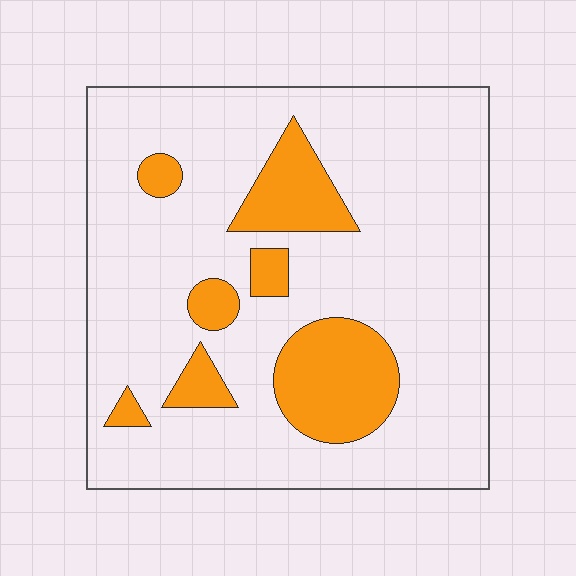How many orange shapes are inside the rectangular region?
7.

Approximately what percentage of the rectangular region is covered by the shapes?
Approximately 20%.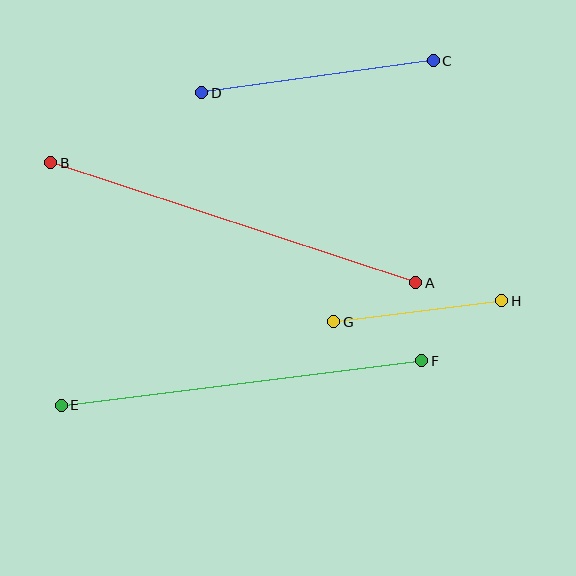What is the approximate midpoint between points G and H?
The midpoint is at approximately (418, 311) pixels.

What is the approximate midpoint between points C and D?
The midpoint is at approximately (318, 77) pixels.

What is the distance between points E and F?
The distance is approximately 364 pixels.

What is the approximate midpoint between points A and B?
The midpoint is at approximately (233, 223) pixels.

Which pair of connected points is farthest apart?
Points A and B are farthest apart.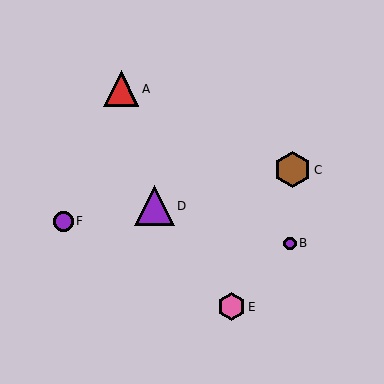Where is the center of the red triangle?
The center of the red triangle is at (121, 89).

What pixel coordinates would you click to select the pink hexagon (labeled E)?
Click at (231, 307) to select the pink hexagon E.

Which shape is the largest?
The purple triangle (labeled D) is the largest.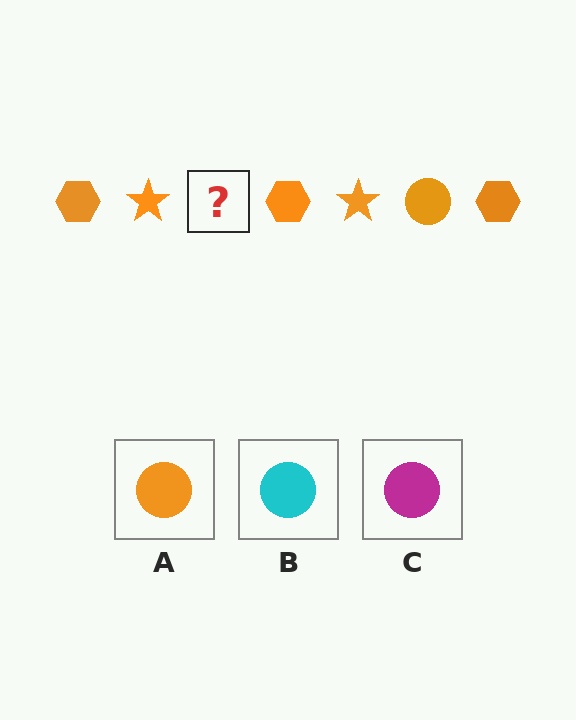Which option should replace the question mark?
Option A.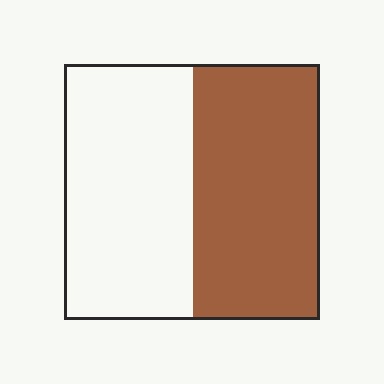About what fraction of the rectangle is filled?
About one half (1/2).